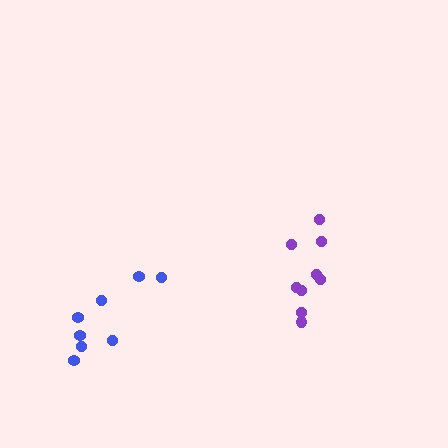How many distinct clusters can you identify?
There are 2 distinct clusters.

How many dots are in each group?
Group 1: 8 dots, Group 2: 9 dots (17 total).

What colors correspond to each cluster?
The clusters are colored: blue, purple.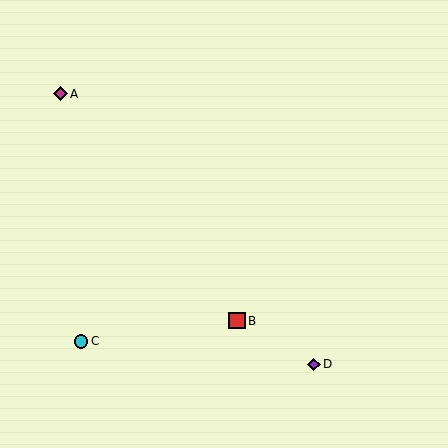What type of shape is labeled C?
Shape C is a cyan circle.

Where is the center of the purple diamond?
The center of the purple diamond is at (314, 365).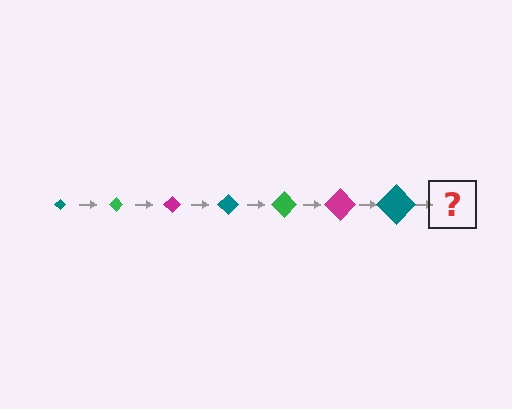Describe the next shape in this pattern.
It should be a green diamond, larger than the previous one.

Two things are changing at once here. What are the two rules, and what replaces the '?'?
The two rules are that the diamond grows larger each step and the color cycles through teal, green, and magenta. The '?' should be a green diamond, larger than the previous one.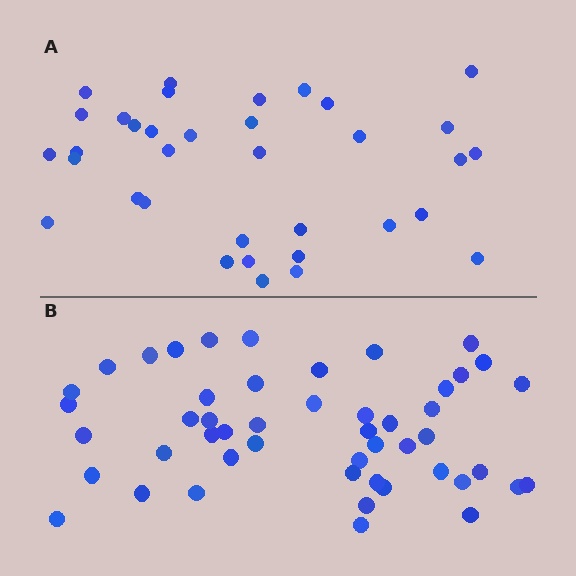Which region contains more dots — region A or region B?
Region B (the bottom region) has more dots.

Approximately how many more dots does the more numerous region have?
Region B has approximately 15 more dots than region A.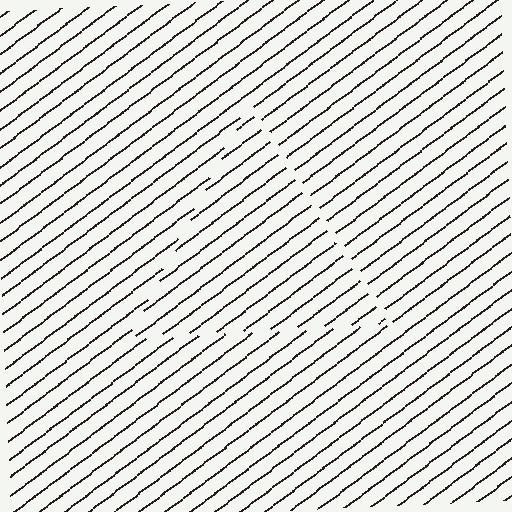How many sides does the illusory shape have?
3 sides — the line-ends trace a triangle.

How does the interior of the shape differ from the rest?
The interior of the shape contains the same grating, shifted by half a period — the contour is defined by the phase discontinuity where line-ends from the inner and outer gratings abut.